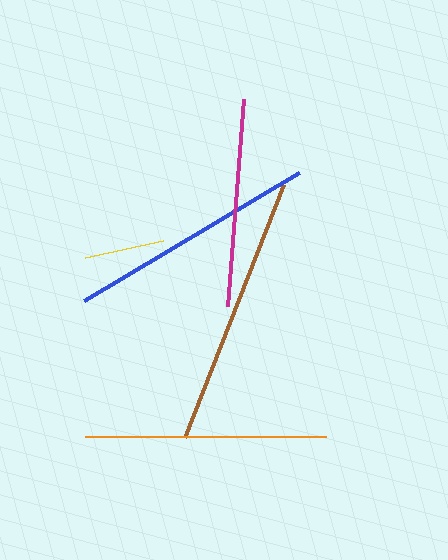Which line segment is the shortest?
The yellow line is the shortest at approximately 80 pixels.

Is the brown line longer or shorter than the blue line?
The brown line is longer than the blue line.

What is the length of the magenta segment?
The magenta segment is approximately 207 pixels long.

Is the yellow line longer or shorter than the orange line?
The orange line is longer than the yellow line.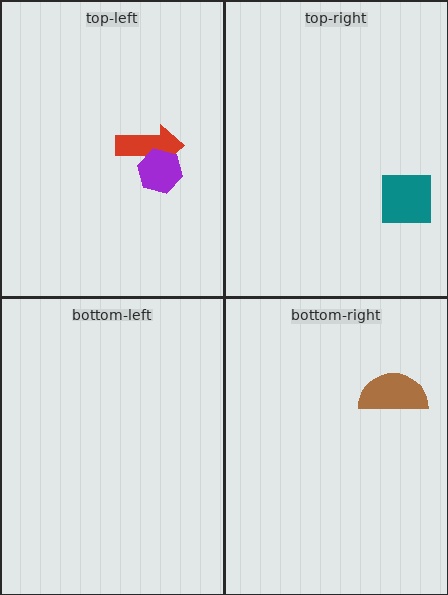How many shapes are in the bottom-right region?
1.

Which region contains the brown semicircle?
The bottom-right region.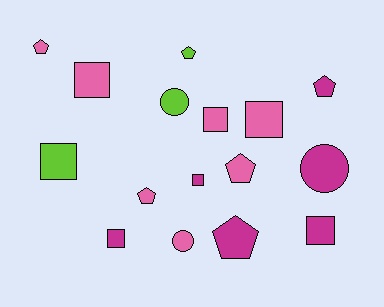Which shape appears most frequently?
Square, with 7 objects.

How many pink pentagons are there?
There are 3 pink pentagons.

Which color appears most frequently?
Pink, with 7 objects.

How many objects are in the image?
There are 16 objects.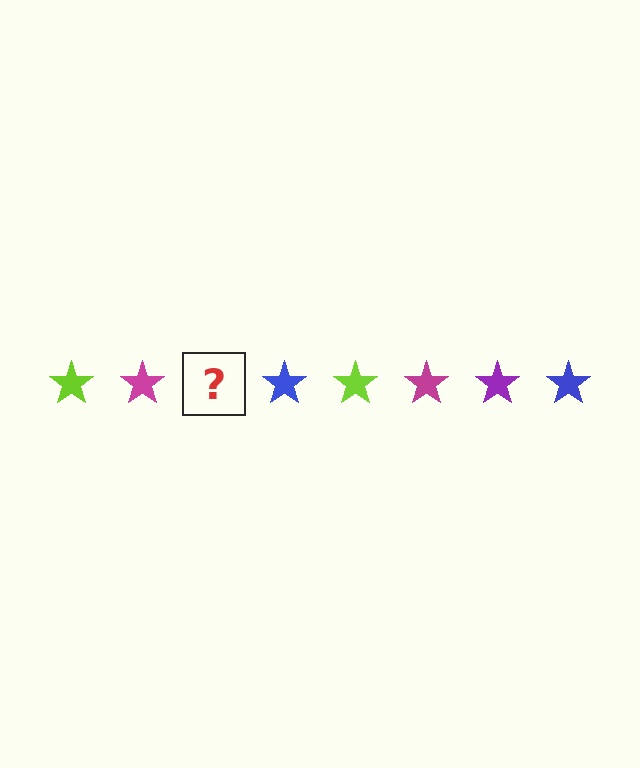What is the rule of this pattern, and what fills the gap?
The rule is that the pattern cycles through lime, magenta, purple, blue stars. The gap should be filled with a purple star.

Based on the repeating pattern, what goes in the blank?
The blank should be a purple star.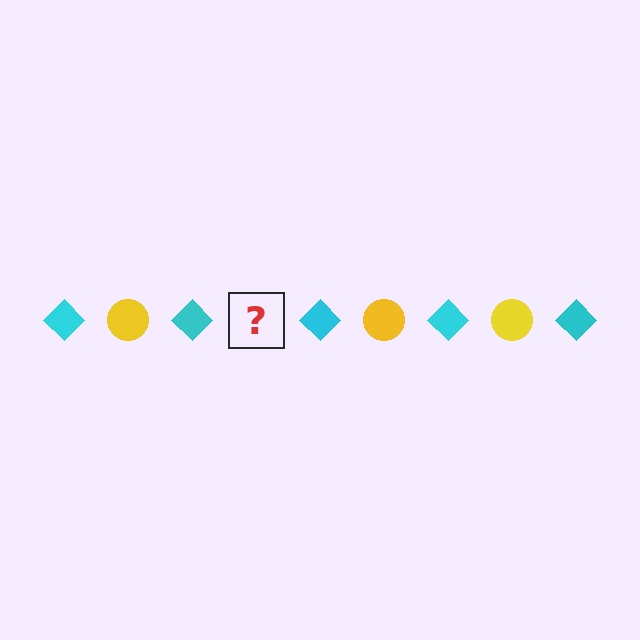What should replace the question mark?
The question mark should be replaced with a yellow circle.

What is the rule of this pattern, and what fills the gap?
The rule is that the pattern alternates between cyan diamond and yellow circle. The gap should be filled with a yellow circle.